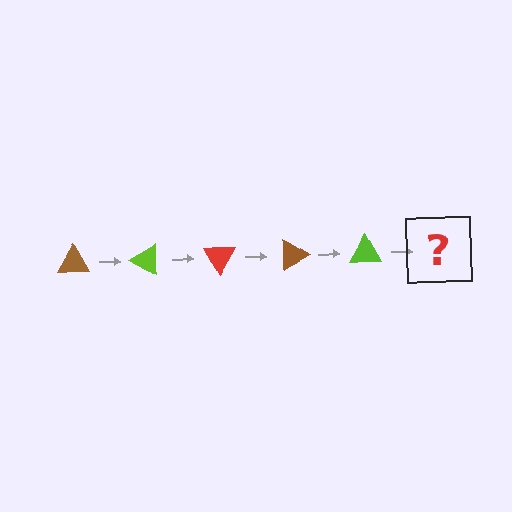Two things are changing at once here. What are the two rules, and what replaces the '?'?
The two rules are that it rotates 30 degrees each step and the color cycles through brown, lime, and red. The '?' should be a red triangle, rotated 150 degrees from the start.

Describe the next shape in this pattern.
It should be a red triangle, rotated 150 degrees from the start.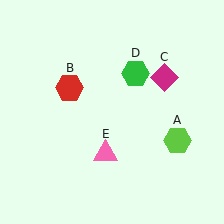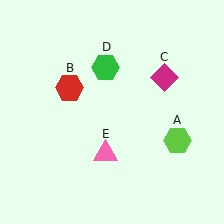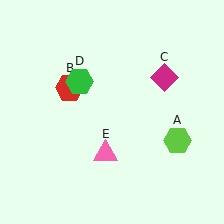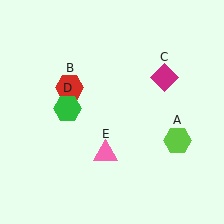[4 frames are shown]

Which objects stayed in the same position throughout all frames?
Lime hexagon (object A) and red hexagon (object B) and magenta diamond (object C) and pink triangle (object E) remained stationary.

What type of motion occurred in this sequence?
The green hexagon (object D) rotated counterclockwise around the center of the scene.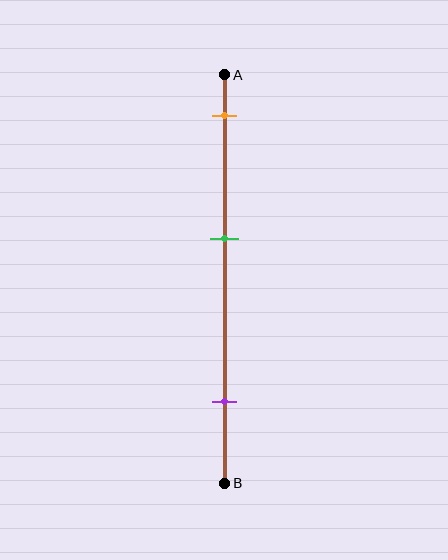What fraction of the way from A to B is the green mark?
The green mark is approximately 40% (0.4) of the way from A to B.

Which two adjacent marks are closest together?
The orange and green marks are the closest adjacent pair.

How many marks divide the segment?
There are 3 marks dividing the segment.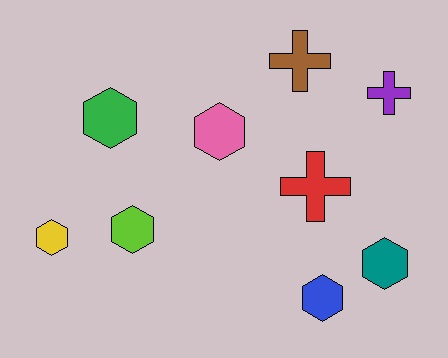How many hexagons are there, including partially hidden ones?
There are 6 hexagons.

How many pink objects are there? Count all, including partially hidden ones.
There is 1 pink object.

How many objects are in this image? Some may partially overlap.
There are 9 objects.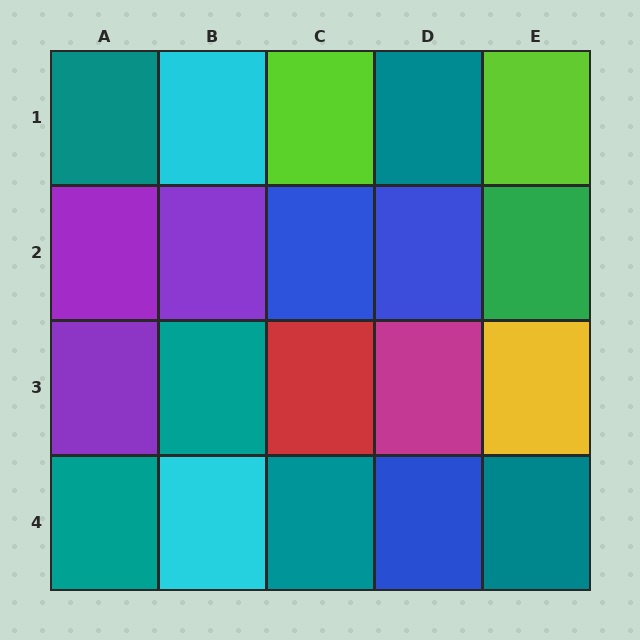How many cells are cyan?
2 cells are cyan.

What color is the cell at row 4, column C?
Teal.